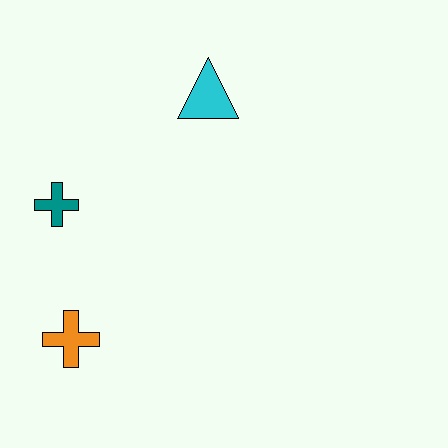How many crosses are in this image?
There are 2 crosses.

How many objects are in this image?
There are 3 objects.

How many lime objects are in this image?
There are no lime objects.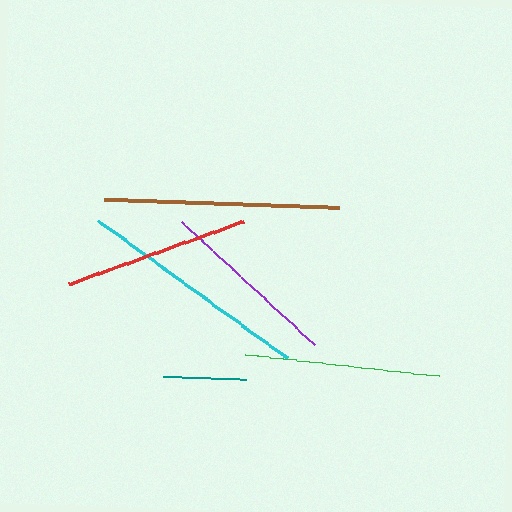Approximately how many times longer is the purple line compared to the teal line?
The purple line is approximately 2.2 times the length of the teal line.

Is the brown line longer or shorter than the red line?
The brown line is longer than the red line.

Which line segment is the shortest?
The teal line is the shortest at approximately 83 pixels.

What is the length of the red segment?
The red segment is approximately 186 pixels long.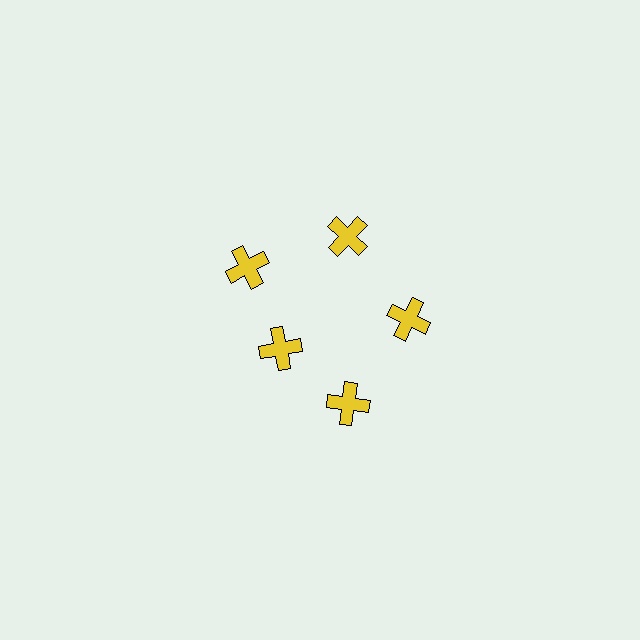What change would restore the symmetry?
The symmetry would be restored by moving it outward, back onto the ring so that all 5 crosses sit at equal angles and equal distance from the center.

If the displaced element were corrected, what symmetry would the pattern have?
It would have 5-fold rotational symmetry — the pattern would map onto itself every 72 degrees.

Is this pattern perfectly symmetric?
No. The 5 yellow crosses are arranged in a ring, but one element near the 8 o'clock position is pulled inward toward the center, breaking the 5-fold rotational symmetry.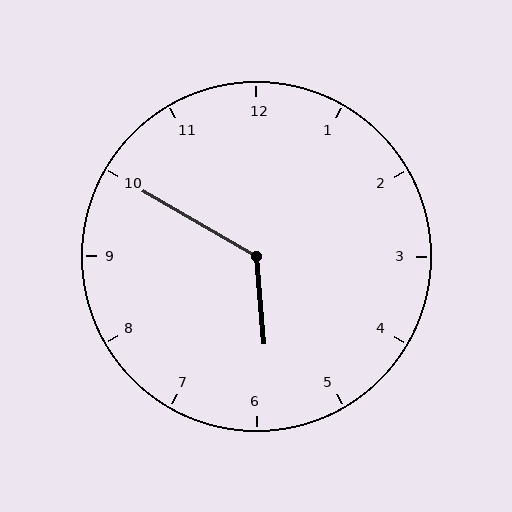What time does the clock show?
5:50.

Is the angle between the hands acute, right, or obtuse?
It is obtuse.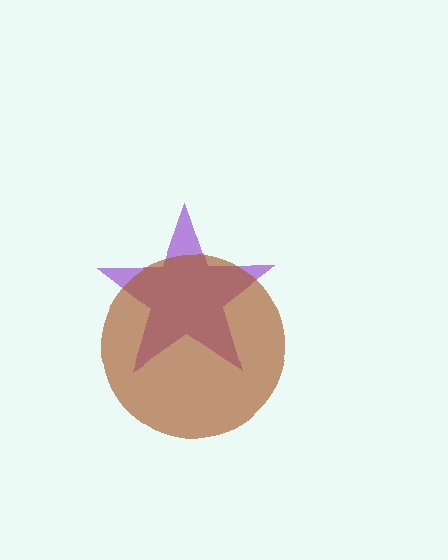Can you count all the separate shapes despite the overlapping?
Yes, there are 2 separate shapes.